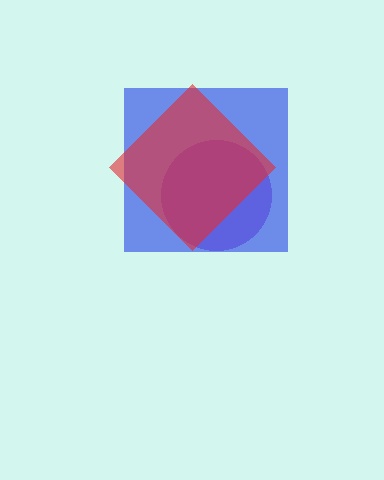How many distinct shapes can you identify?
There are 3 distinct shapes: a purple circle, a blue square, a red diamond.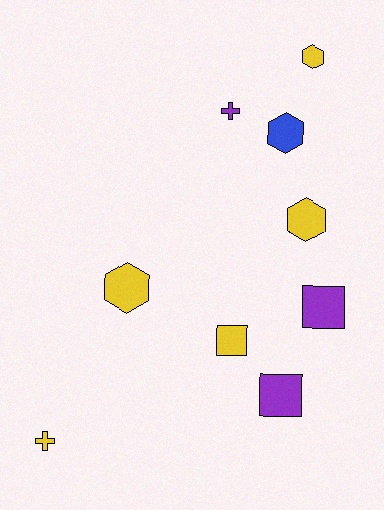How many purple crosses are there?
There is 1 purple cross.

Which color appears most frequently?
Yellow, with 5 objects.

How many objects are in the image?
There are 9 objects.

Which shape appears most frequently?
Hexagon, with 4 objects.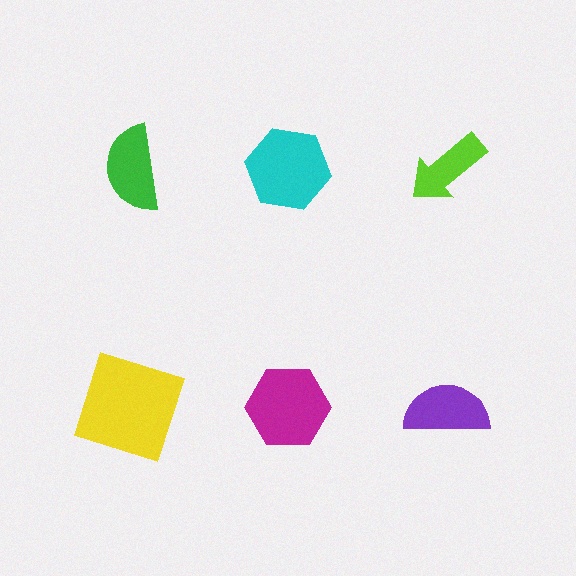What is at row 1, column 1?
A green semicircle.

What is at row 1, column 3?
A lime arrow.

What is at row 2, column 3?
A purple semicircle.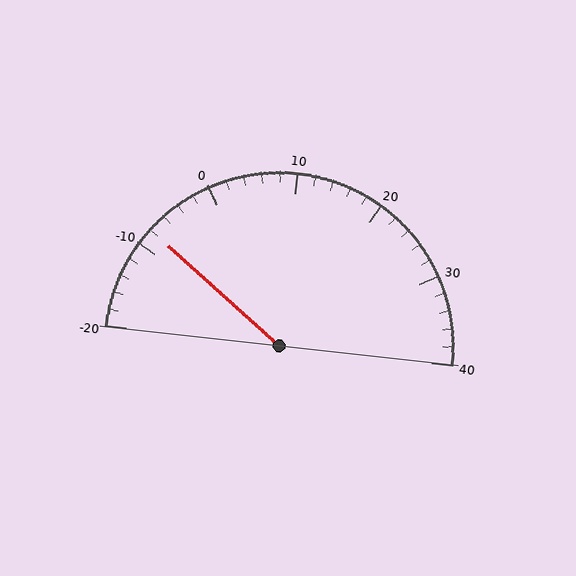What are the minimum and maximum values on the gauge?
The gauge ranges from -20 to 40.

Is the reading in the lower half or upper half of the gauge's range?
The reading is in the lower half of the range (-20 to 40).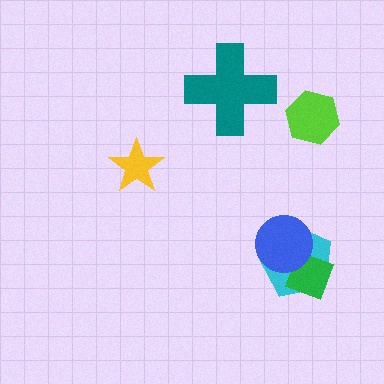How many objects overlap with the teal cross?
0 objects overlap with the teal cross.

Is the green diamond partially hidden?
Yes, it is partially covered by another shape.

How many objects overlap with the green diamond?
2 objects overlap with the green diamond.